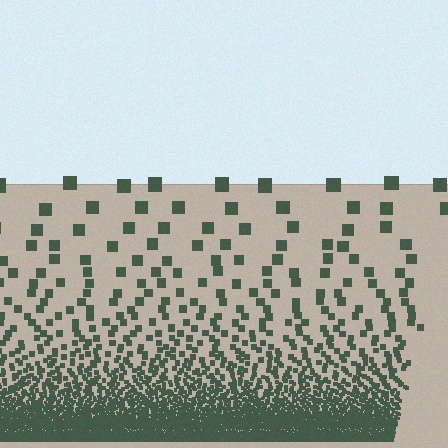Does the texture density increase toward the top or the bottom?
Density increases toward the bottom.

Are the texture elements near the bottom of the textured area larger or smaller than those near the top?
Smaller. The gradient is inverted — elements near the bottom are smaller and denser.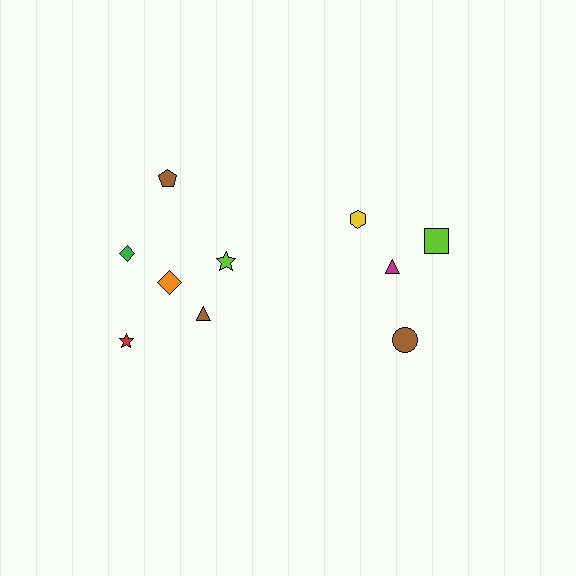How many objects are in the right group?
There are 4 objects.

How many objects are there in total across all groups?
There are 10 objects.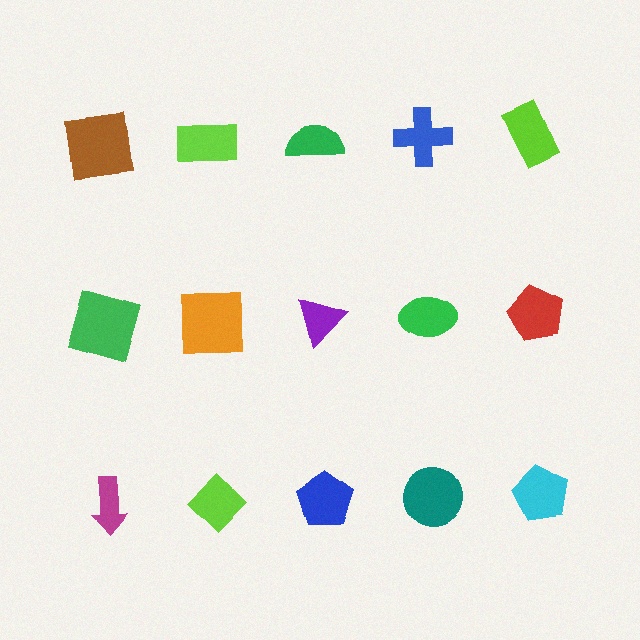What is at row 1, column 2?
A lime rectangle.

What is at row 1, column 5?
A lime rectangle.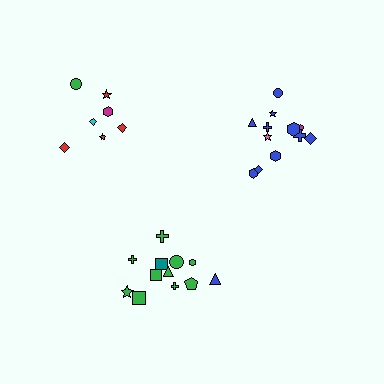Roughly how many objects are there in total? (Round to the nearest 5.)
Roughly 30 objects in total.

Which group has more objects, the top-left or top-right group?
The top-right group.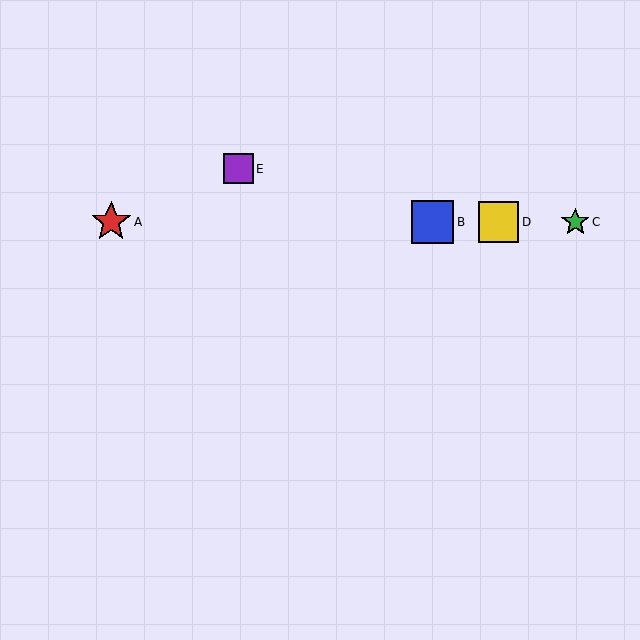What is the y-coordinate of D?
Object D is at y≈222.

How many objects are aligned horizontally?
4 objects (A, B, C, D) are aligned horizontally.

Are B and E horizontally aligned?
No, B is at y≈222 and E is at y≈169.